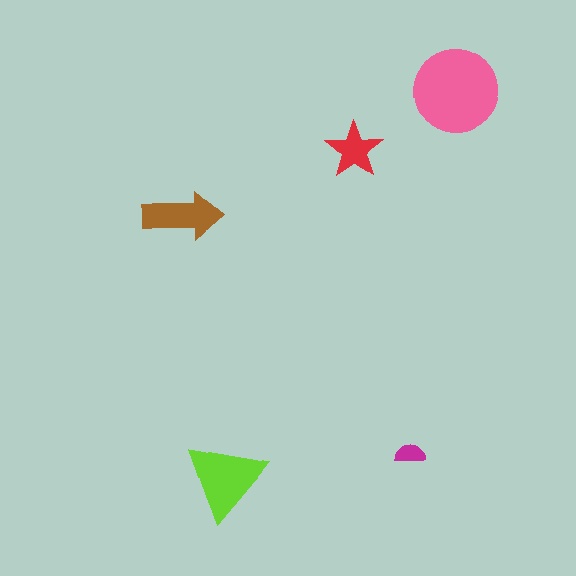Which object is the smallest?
The magenta semicircle.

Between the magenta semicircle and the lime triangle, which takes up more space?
The lime triangle.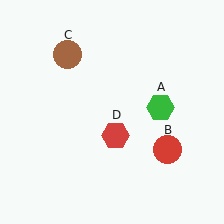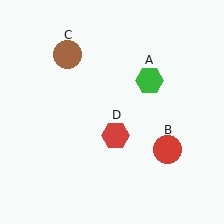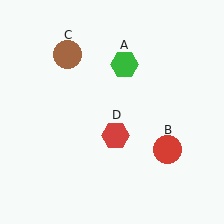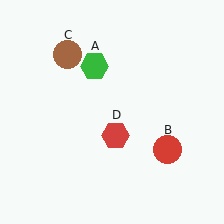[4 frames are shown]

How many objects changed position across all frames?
1 object changed position: green hexagon (object A).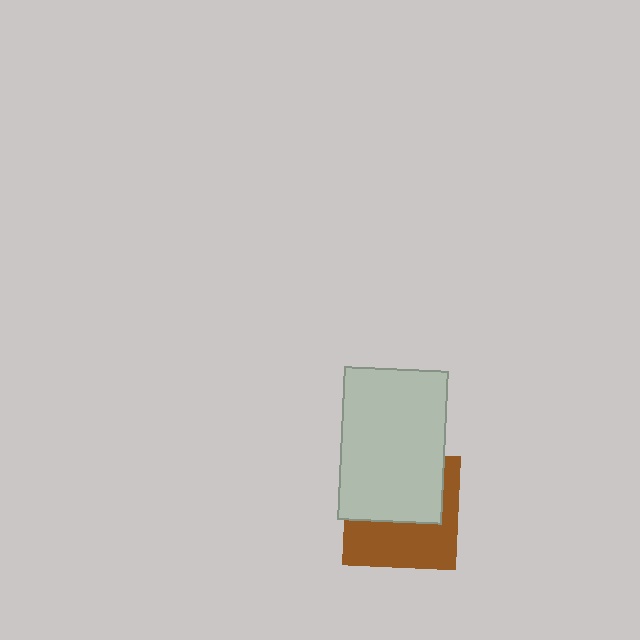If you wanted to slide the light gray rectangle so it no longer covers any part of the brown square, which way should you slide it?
Slide it up — that is the most direct way to separate the two shapes.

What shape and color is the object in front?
The object in front is a light gray rectangle.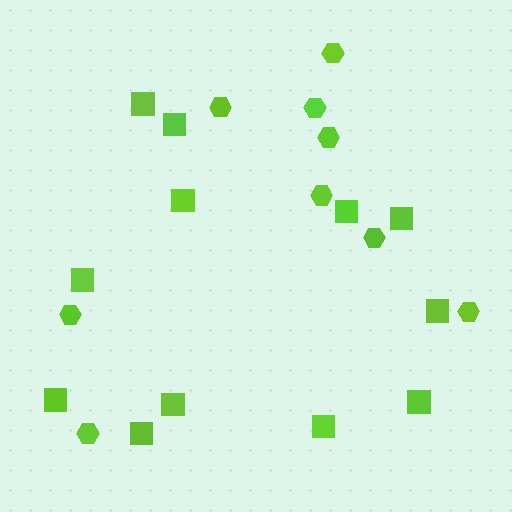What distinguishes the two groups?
There are 2 groups: one group of squares (12) and one group of hexagons (9).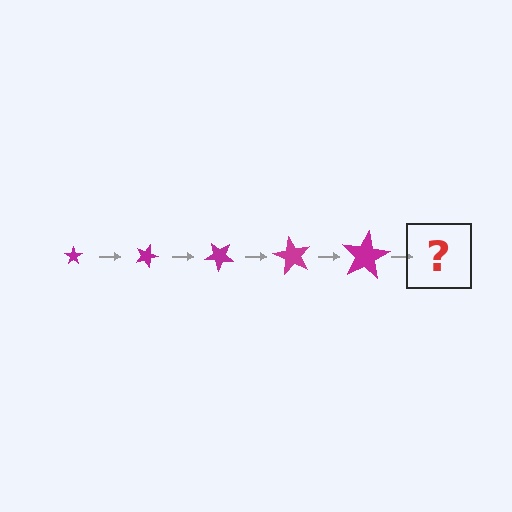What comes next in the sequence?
The next element should be a star, larger than the previous one and rotated 100 degrees from the start.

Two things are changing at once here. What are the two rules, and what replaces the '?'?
The two rules are that the star grows larger each step and it rotates 20 degrees each step. The '?' should be a star, larger than the previous one and rotated 100 degrees from the start.